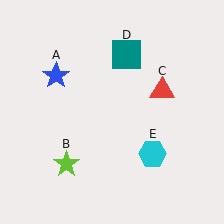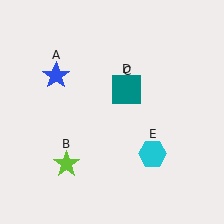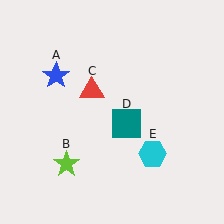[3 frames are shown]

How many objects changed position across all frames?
2 objects changed position: red triangle (object C), teal square (object D).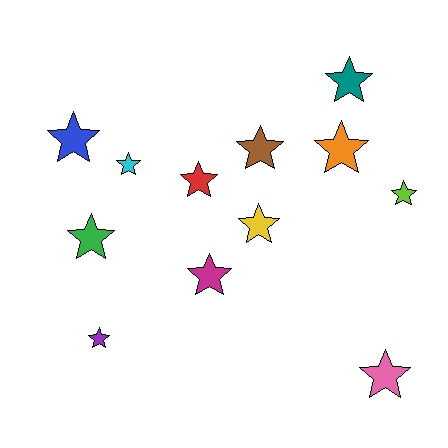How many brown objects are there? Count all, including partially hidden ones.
There is 1 brown object.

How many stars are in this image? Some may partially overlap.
There are 12 stars.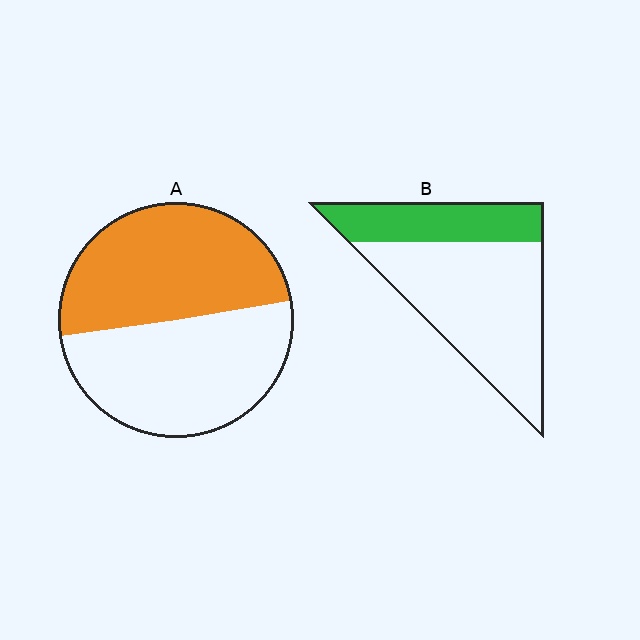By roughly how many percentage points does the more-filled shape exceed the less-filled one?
By roughly 20 percentage points (A over B).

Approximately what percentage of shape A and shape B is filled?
A is approximately 50% and B is approximately 30%.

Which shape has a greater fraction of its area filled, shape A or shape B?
Shape A.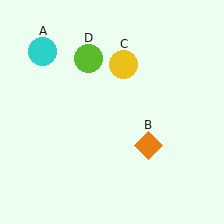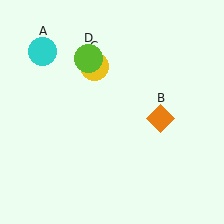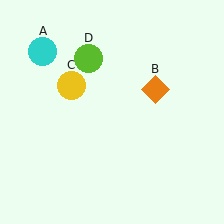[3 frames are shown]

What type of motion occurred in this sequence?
The orange diamond (object B), yellow circle (object C) rotated counterclockwise around the center of the scene.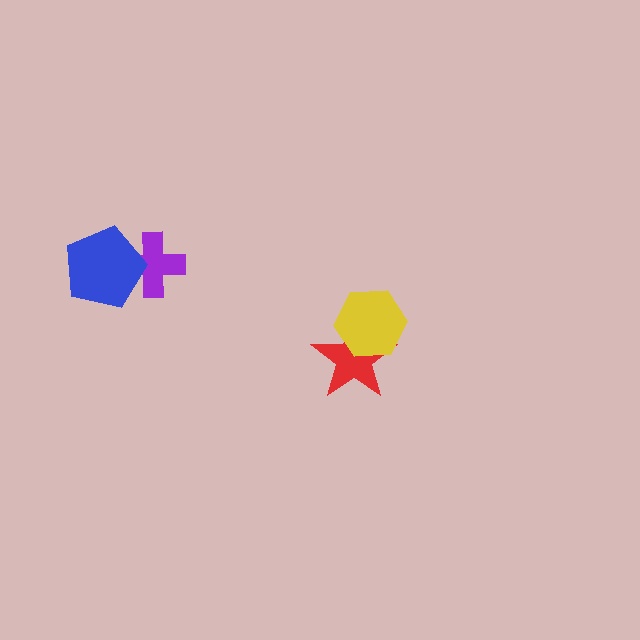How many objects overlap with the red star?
1 object overlaps with the red star.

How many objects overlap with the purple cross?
1 object overlaps with the purple cross.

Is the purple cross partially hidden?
Yes, it is partially covered by another shape.